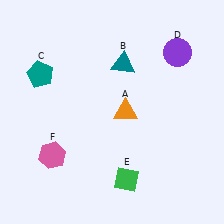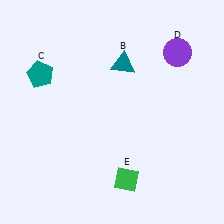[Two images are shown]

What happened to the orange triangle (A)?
The orange triangle (A) was removed in Image 2. It was in the top-right area of Image 1.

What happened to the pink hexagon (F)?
The pink hexagon (F) was removed in Image 2. It was in the bottom-left area of Image 1.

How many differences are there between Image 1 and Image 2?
There are 2 differences between the two images.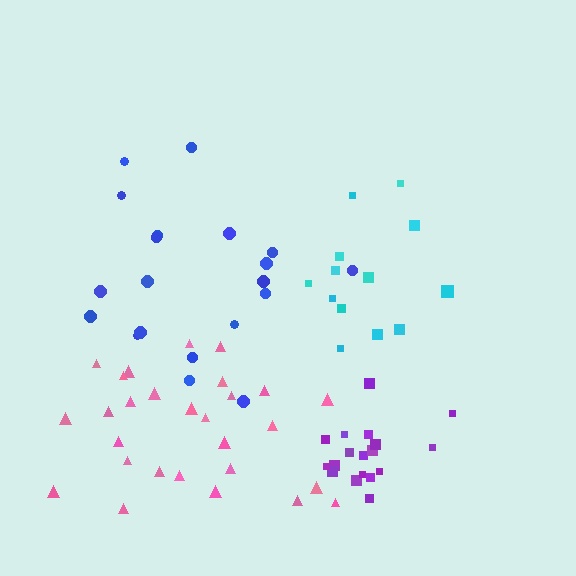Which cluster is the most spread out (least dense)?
Blue.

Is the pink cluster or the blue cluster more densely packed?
Pink.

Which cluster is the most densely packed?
Purple.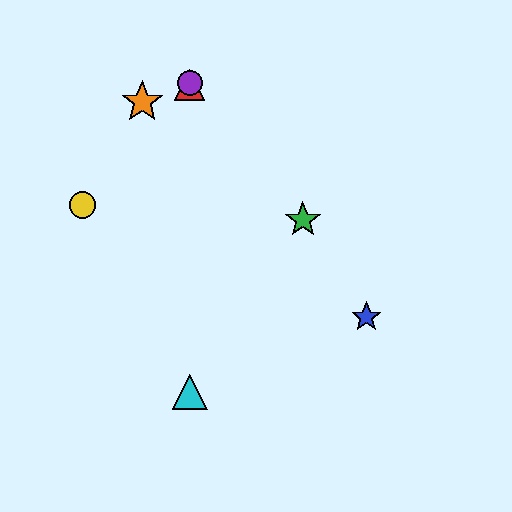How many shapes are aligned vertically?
3 shapes (the red triangle, the purple circle, the cyan triangle) are aligned vertically.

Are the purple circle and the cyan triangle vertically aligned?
Yes, both are at x≈190.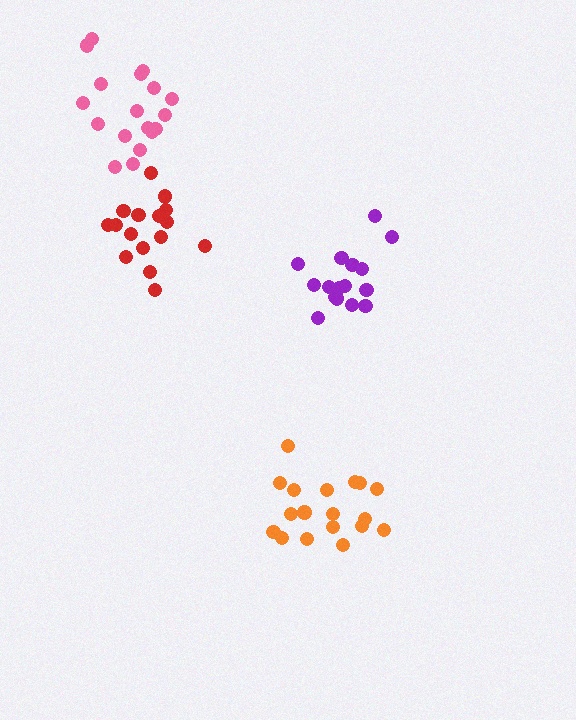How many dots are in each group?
Group 1: 18 dots, Group 2: 18 dots, Group 3: 16 dots, Group 4: 17 dots (69 total).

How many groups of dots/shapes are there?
There are 4 groups.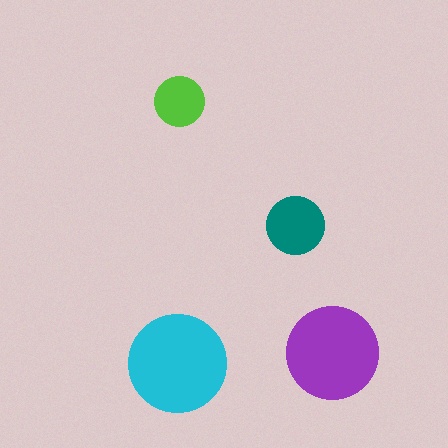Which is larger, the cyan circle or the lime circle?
The cyan one.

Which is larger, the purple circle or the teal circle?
The purple one.